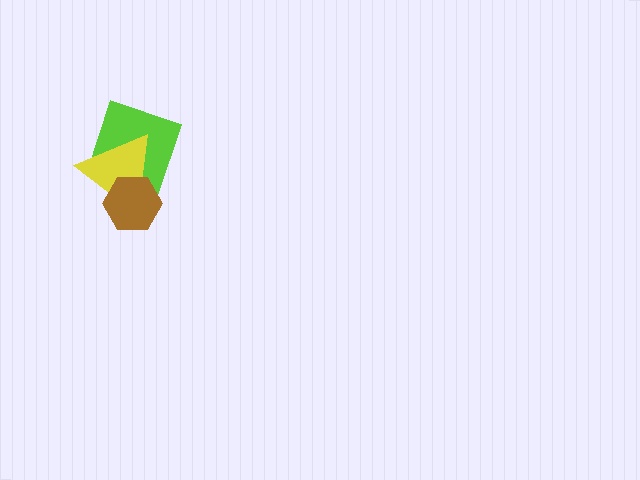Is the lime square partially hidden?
Yes, it is partially covered by another shape.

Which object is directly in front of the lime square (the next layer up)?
The yellow triangle is directly in front of the lime square.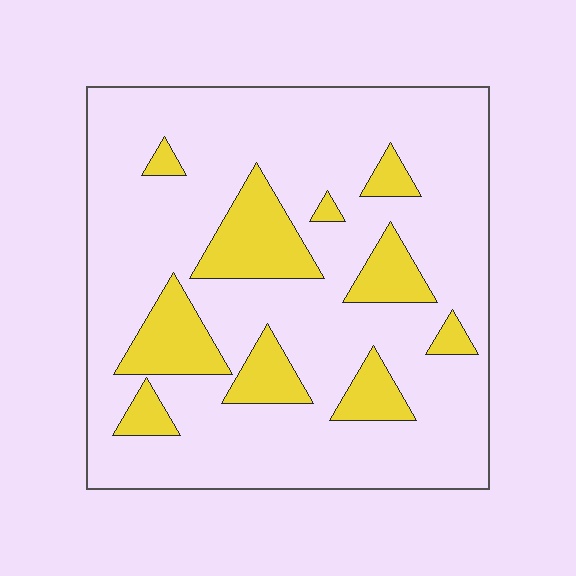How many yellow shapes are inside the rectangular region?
10.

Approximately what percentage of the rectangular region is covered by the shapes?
Approximately 20%.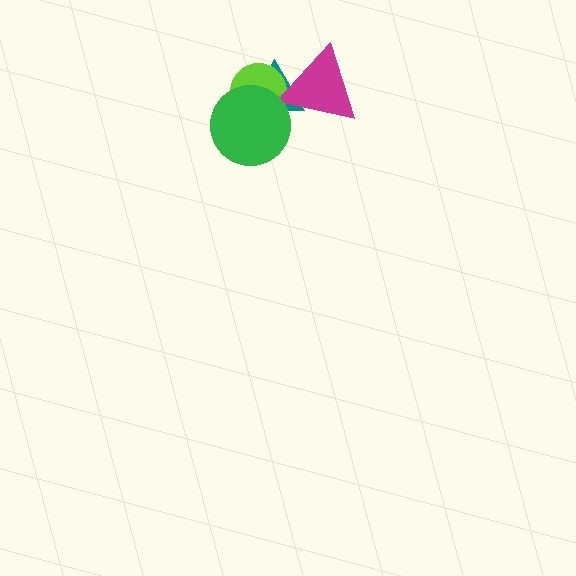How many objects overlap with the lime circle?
3 objects overlap with the lime circle.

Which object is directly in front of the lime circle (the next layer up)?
The magenta triangle is directly in front of the lime circle.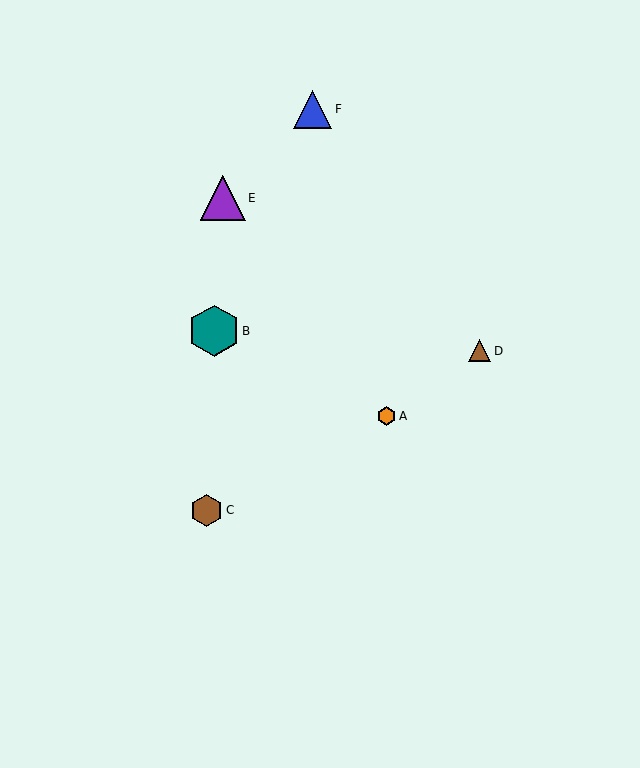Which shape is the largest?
The teal hexagon (labeled B) is the largest.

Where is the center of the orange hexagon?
The center of the orange hexagon is at (386, 416).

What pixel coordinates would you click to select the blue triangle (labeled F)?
Click at (313, 109) to select the blue triangle F.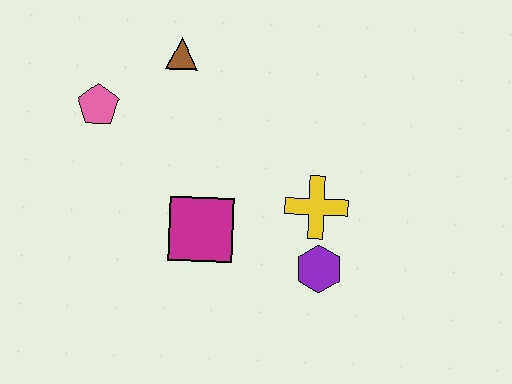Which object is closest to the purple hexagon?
The yellow cross is closest to the purple hexagon.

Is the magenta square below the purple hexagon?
No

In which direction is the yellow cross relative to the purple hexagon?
The yellow cross is above the purple hexagon.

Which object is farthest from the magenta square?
The brown triangle is farthest from the magenta square.